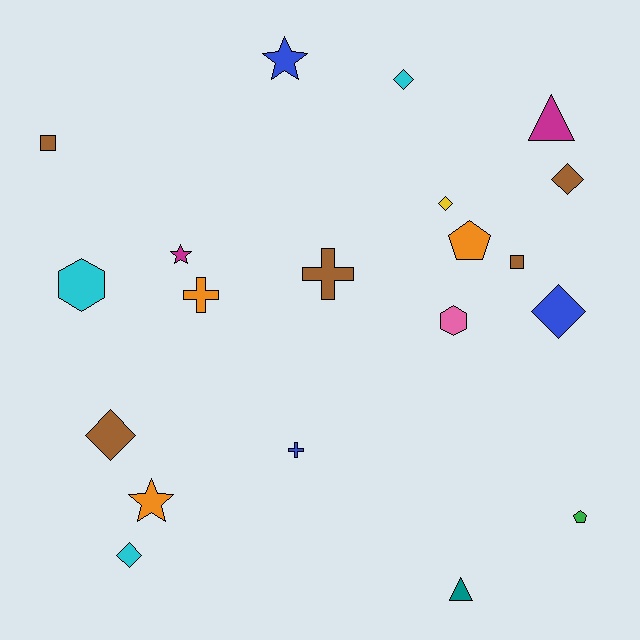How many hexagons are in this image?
There are 2 hexagons.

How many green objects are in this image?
There is 1 green object.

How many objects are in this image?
There are 20 objects.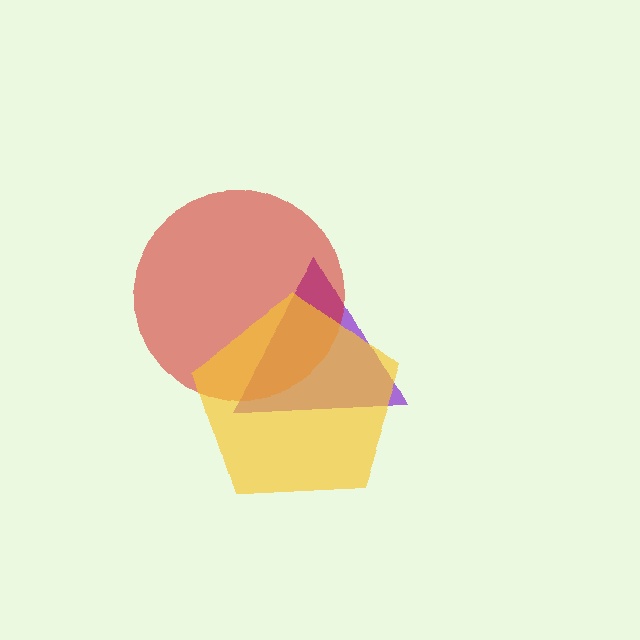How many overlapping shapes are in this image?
There are 3 overlapping shapes in the image.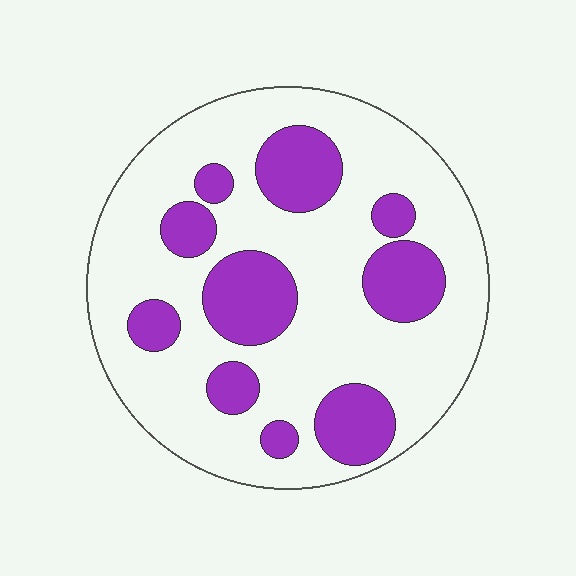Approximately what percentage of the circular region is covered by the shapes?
Approximately 25%.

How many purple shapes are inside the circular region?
10.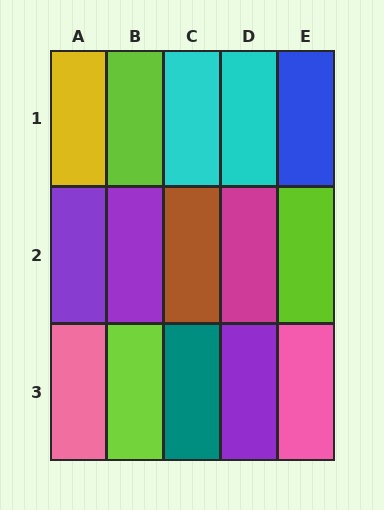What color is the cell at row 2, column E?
Lime.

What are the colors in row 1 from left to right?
Yellow, lime, cyan, cyan, blue.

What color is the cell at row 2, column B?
Purple.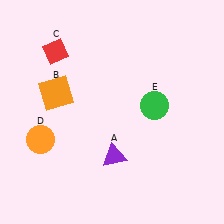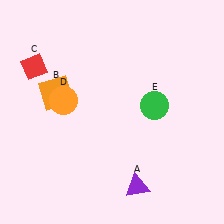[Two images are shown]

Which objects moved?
The objects that moved are: the purple triangle (A), the red diamond (C), the orange circle (D).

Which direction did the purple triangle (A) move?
The purple triangle (A) moved down.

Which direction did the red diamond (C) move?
The red diamond (C) moved left.